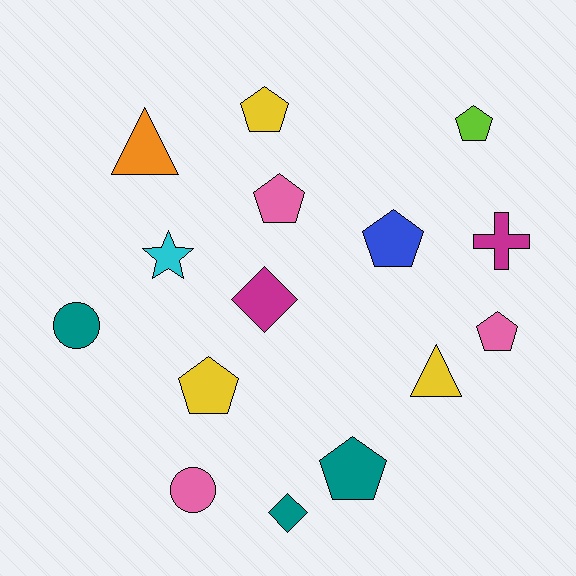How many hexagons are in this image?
There are no hexagons.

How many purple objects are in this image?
There are no purple objects.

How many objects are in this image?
There are 15 objects.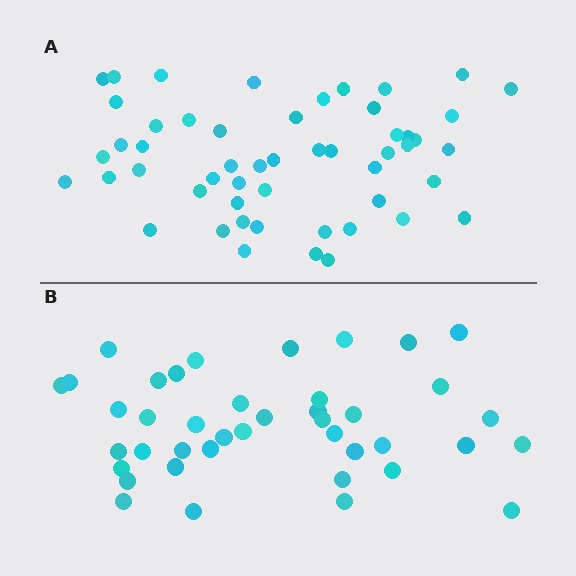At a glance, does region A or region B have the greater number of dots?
Region A (the top region) has more dots.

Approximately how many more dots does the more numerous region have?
Region A has roughly 12 or so more dots than region B.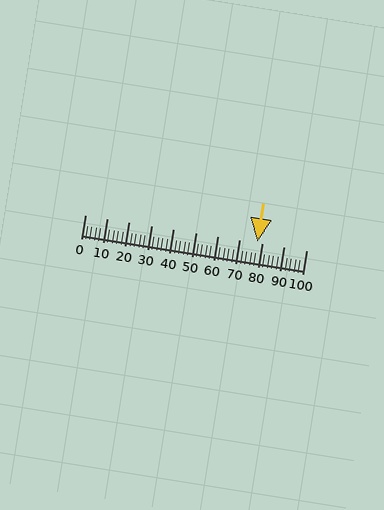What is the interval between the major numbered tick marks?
The major tick marks are spaced 10 units apart.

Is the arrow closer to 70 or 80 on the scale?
The arrow is closer to 80.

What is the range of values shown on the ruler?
The ruler shows values from 0 to 100.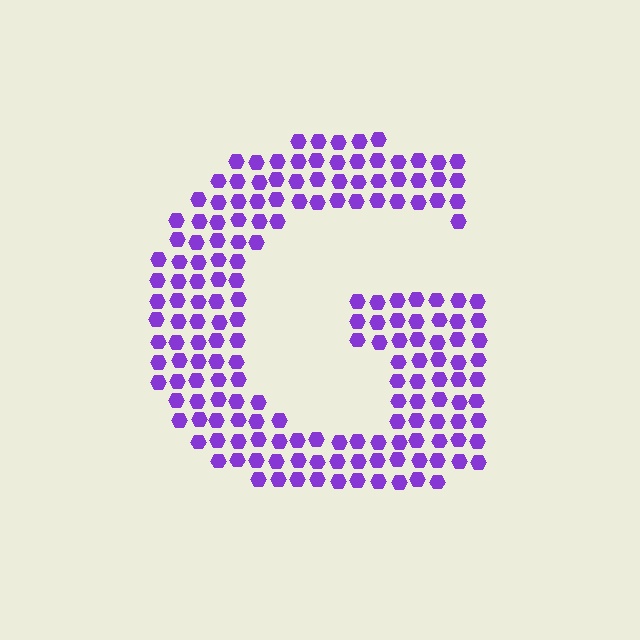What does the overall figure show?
The overall figure shows the letter G.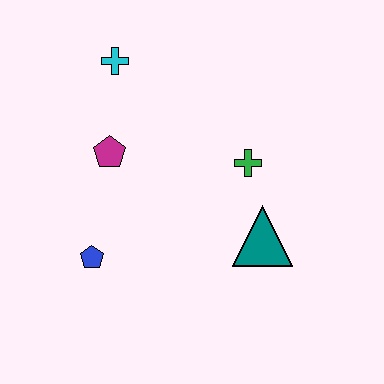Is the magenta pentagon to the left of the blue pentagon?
No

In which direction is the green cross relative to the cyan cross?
The green cross is to the right of the cyan cross.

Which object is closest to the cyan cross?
The magenta pentagon is closest to the cyan cross.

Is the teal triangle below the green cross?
Yes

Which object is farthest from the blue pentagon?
The cyan cross is farthest from the blue pentagon.